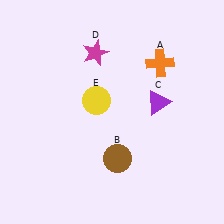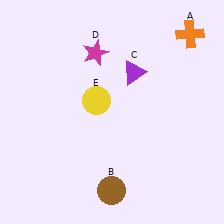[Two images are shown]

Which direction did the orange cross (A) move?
The orange cross (A) moved right.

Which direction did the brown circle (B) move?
The brown circle (B) moved down.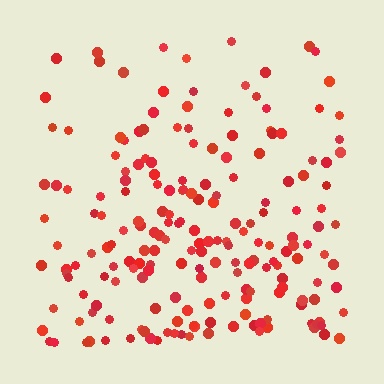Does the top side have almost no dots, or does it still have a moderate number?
Still a moderate number, just noticeably fewer than the bottom.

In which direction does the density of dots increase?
From top to bottom, with the bottom side densest.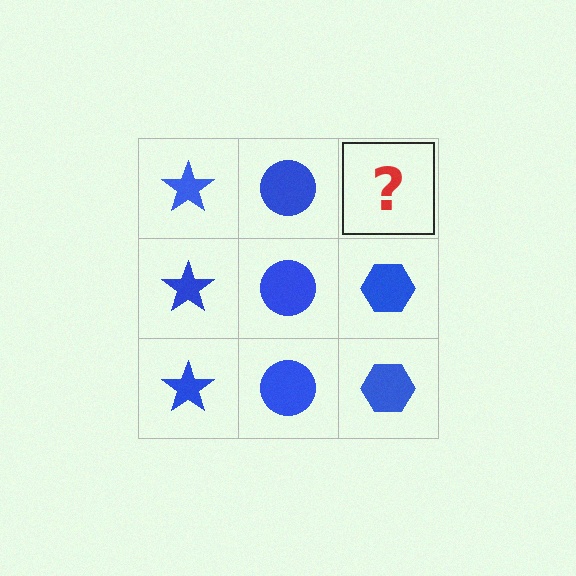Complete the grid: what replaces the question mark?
The question mark should be replaced with a blue hexagon.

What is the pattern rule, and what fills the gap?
The rule is that each column has a consistent shape. The gap should be filled with a blue hexagon.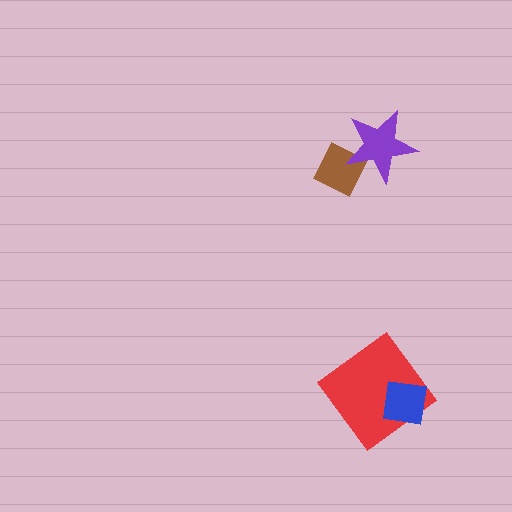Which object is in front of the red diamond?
The blue square is in front of the red diamond.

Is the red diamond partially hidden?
Yes, it is partially covered by another shape.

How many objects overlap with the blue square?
1 object overlaps with the blue square.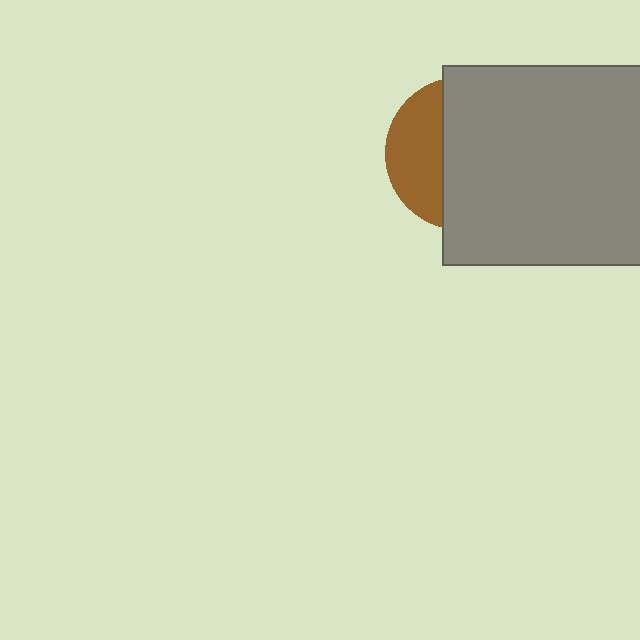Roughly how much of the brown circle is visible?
A small part of it is visible (roughly 34%).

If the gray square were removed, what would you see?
You would see the complete brown circle.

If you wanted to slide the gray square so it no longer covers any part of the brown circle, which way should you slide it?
Slide it right — that is the most direct way to separate the two shapes.